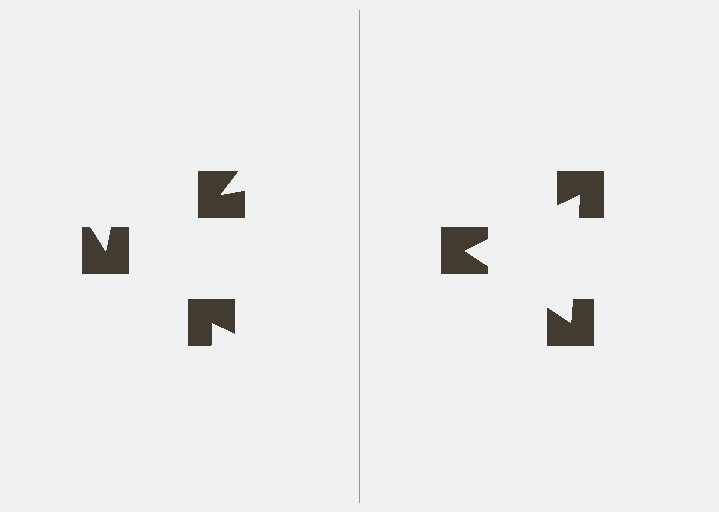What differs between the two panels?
The notched squares are positioned identically on both sides; only the wedge orientations differ. On the right they align to a triangle; on the left they are misaligned.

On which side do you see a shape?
An illusory triangle appears on the right side. On the left side the wedge cuts are rotated, so no coherent shape forms.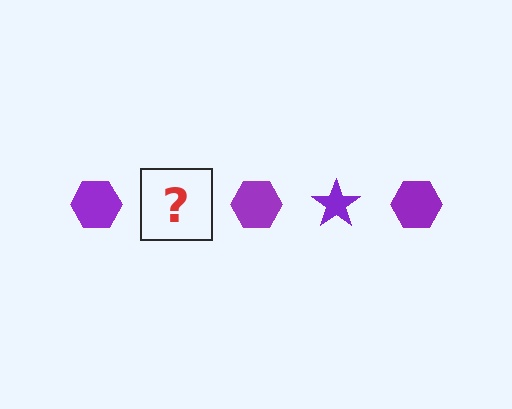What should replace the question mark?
The question mark should be replaced with a purple star.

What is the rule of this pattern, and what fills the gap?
The rule is that the pattern cycles through hexagon, star shapes in purple. The gap should be filled with a purple star.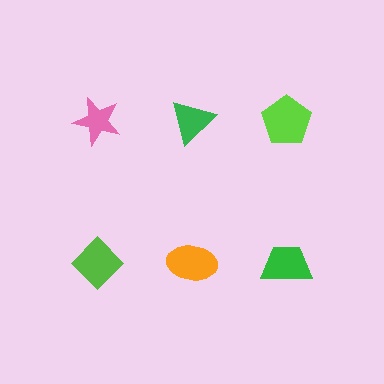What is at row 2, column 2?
An orange ellipse.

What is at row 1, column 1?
A pink star.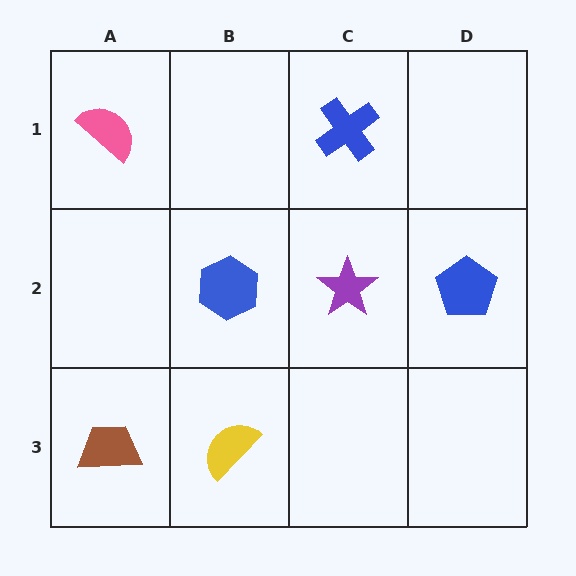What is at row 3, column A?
A brown trapezoid.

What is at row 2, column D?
A blue pentagon.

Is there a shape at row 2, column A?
No, that cell is empty.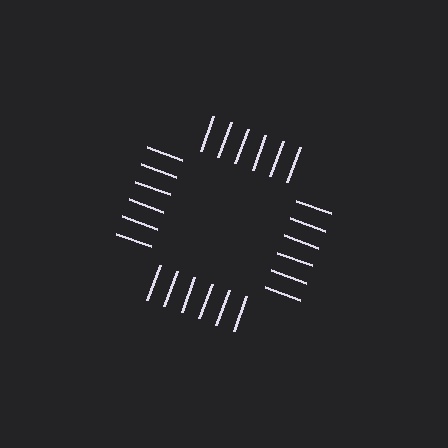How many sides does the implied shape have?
4 sides — the line-ends trace a square.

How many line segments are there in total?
24 — 6 along each of the 4 edges.